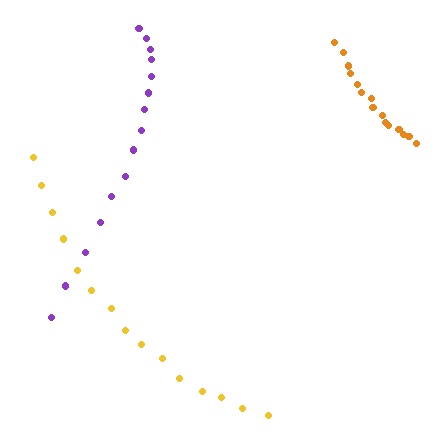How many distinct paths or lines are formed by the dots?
There are 3 distinct paths.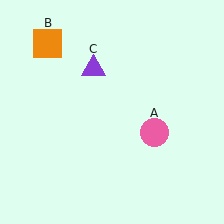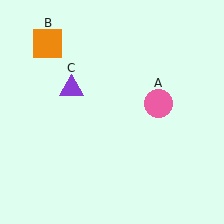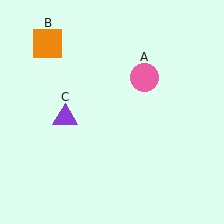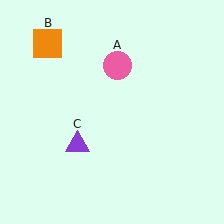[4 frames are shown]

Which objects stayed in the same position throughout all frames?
Orange square (object B) remained stationary.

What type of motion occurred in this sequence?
The pink circle (object A), purple triangle (object C) rotated counterclockwise around the center of the scene.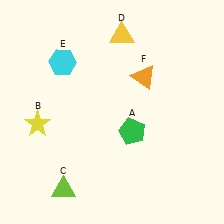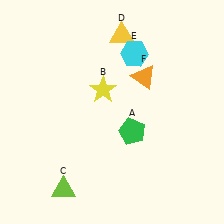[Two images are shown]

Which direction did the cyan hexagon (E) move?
The cyan hexagon (E) moved right.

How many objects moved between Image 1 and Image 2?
2 objects moved between the two images.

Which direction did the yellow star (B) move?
The yellow star (B) moved right.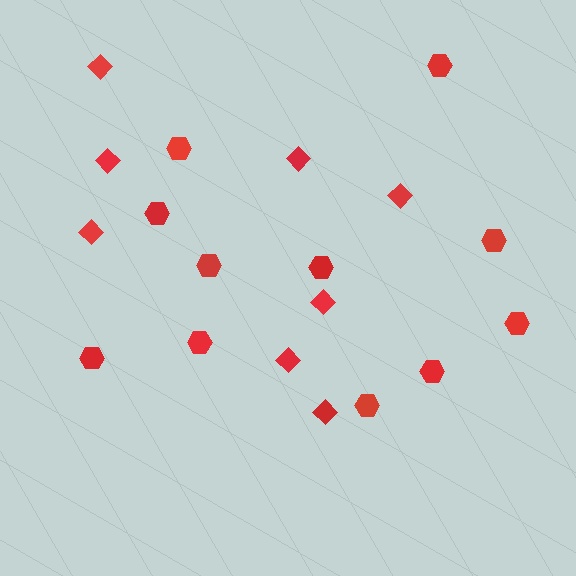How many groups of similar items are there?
There are 2 groups: one group of diamonds (8) and one group of hexagons (11).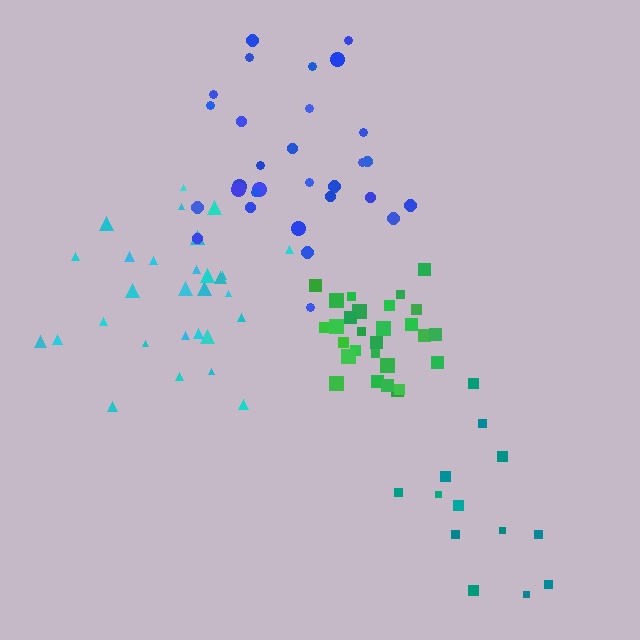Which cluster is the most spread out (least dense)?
Teal.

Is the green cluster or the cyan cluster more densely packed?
Green.